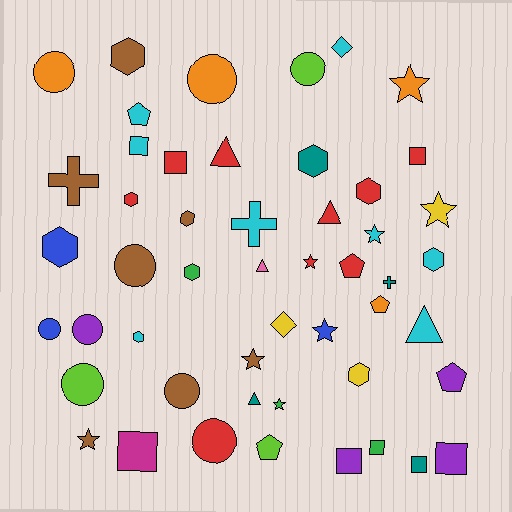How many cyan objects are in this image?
There are 8 cyan objects.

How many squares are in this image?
There are 8 squares.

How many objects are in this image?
There are 50 objects.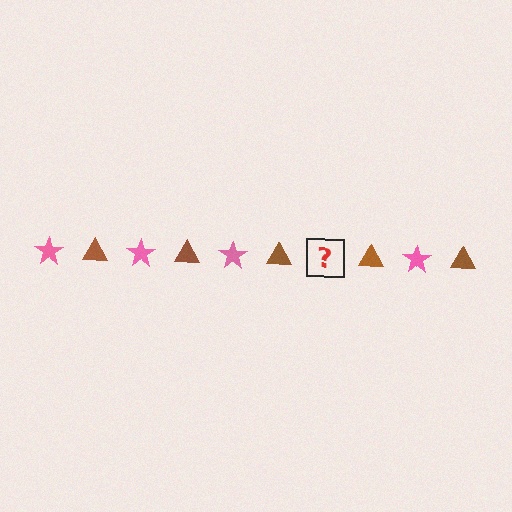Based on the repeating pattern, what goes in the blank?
The blank should be a pink star.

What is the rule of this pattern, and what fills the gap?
The rule is that the pattern alternates between pink star and brown triangle. The gap should be filled with a pink star.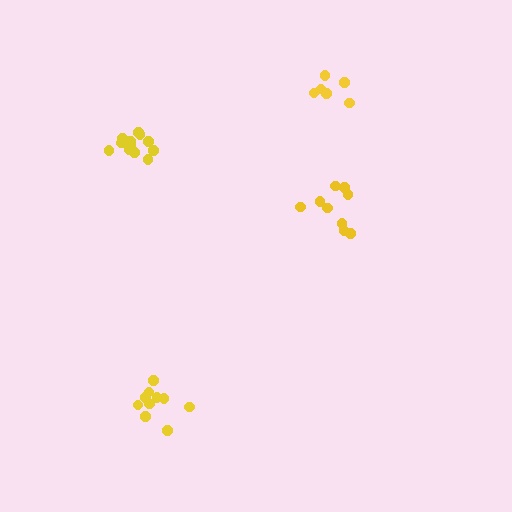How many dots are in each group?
Group 1: 10 dots, Group 2: 12 dots, Group 3: 9 dots, Group 4: 6 dots (37 total).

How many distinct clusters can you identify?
There are 4 distinct clusters.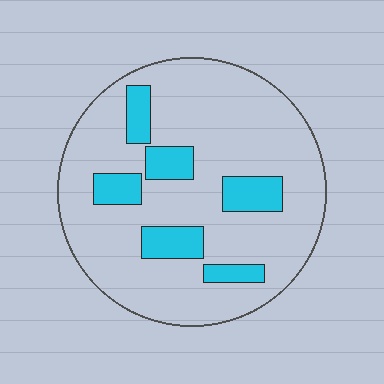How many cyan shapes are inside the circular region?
6.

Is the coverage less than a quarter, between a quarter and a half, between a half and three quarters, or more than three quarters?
Less than a quarter.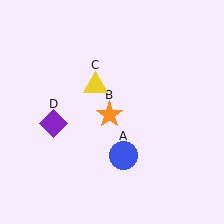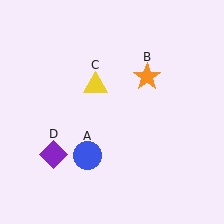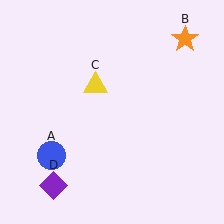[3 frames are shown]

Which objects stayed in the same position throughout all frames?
Yellow triangle (object C) remained stationary.